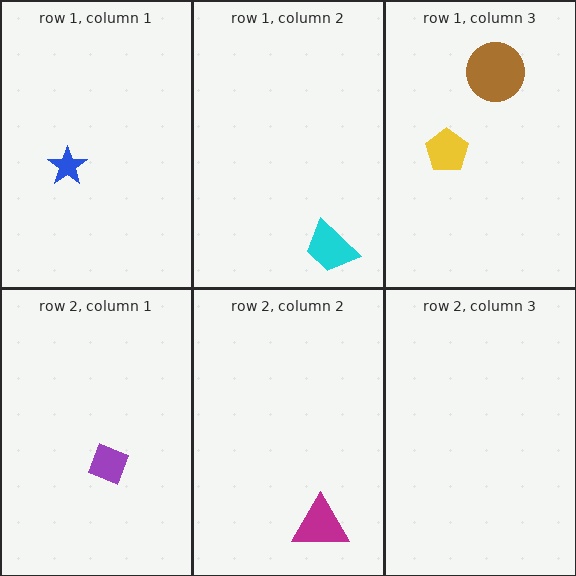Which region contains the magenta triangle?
The row 2, column 2 region.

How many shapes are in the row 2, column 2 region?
1.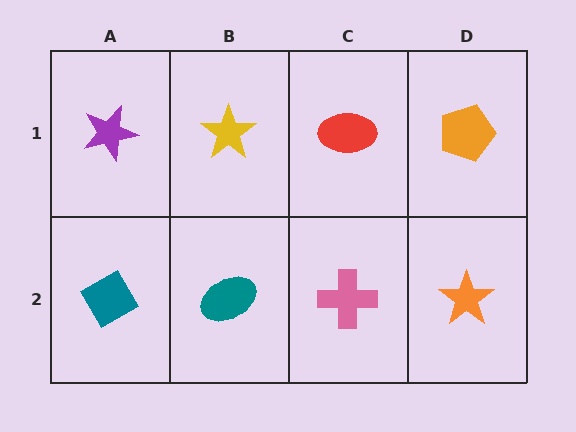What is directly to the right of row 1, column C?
An orange pentagon.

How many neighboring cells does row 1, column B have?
3.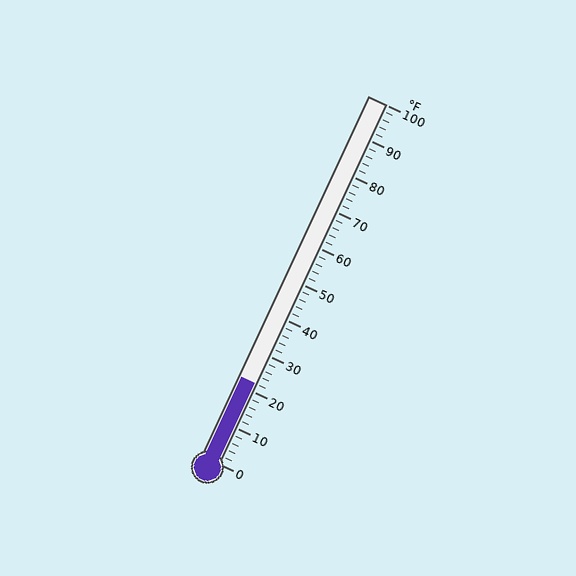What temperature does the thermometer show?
The thermometer shows approximately 22°F.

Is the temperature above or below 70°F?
The temperature is below 70°F.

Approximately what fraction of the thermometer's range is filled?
The thermometer is filled to approximately 20% of its range.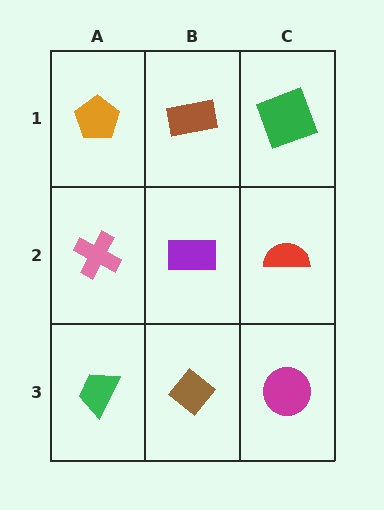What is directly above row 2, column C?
A green square.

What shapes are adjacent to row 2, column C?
A green square (row 1, column C), a magenta circle (row 3, column C), a purple rectangle (row 2, column B).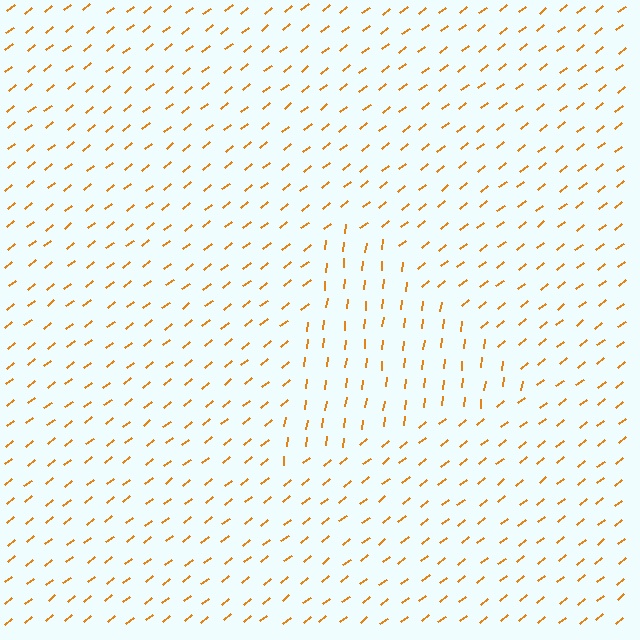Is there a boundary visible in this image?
Yes, there is a texture boundary formed by a change in line orientation.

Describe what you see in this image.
The image is filled with small orange line segments. A triangle region in the image has lines oriented differently from the surrounding lines, creating a visible texture boundary.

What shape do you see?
I see a triangle.